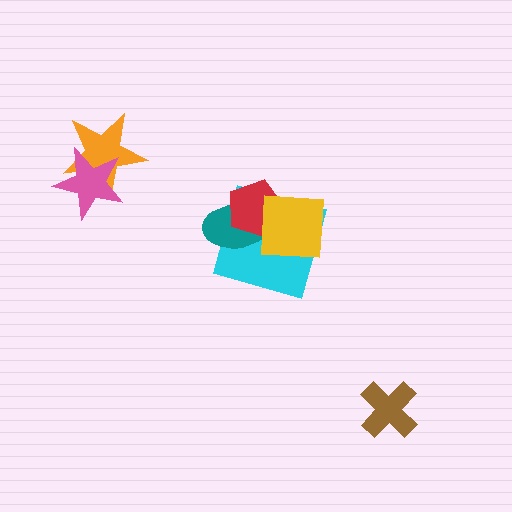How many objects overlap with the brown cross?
0 objects overlap with the brown cross.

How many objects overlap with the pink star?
1 object overlaps with the pink star.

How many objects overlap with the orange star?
1 object overlaps with the orange star.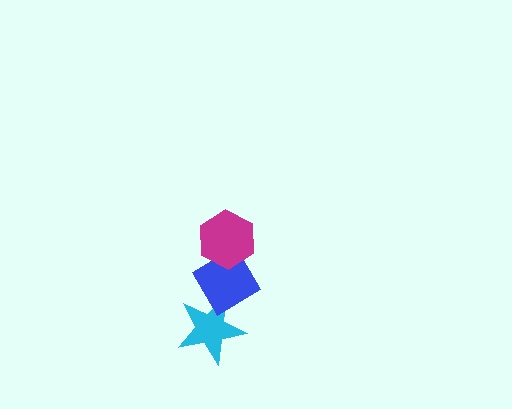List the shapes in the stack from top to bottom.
From top to bottom: the magenta hexagon, the blue diamond, the cyan star.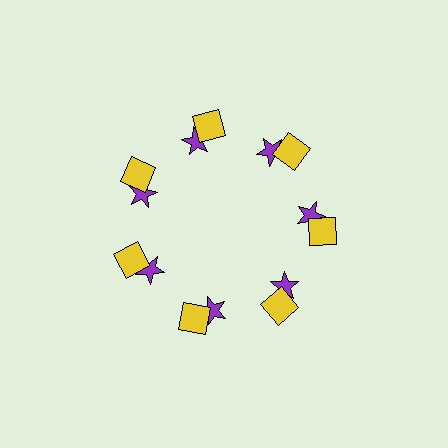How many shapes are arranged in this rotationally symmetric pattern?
There are 14 shapes, arranged in 7 groups of 2.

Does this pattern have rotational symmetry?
Yes, this pattern has 7-fold rotational symmetry. It looks the same after rotating 51 degrees around the center.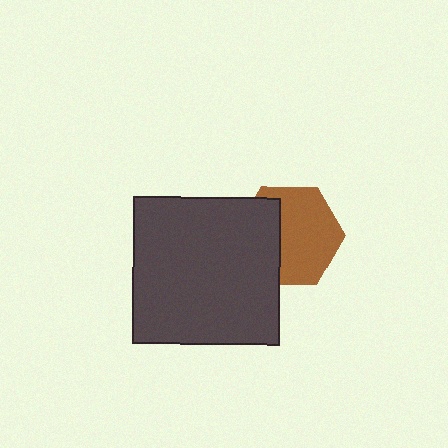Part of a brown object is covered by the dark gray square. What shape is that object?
It is a hexagon.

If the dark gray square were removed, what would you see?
You would see the complete brown hexagon.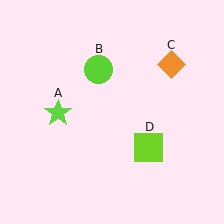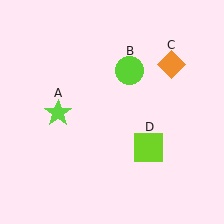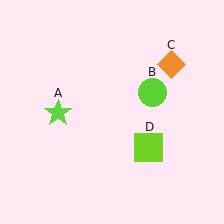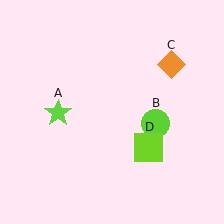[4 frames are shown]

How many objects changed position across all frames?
1 object changed position: lime circle (object B).